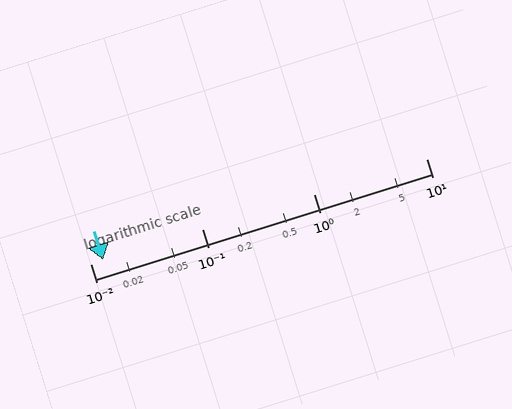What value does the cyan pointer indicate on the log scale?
The pointer indicates approximately 0.013.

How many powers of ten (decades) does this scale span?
The scale spans 3 decades, from 0.01 to 10.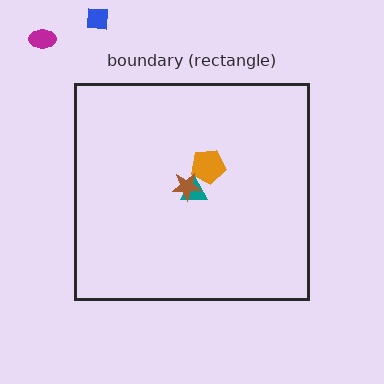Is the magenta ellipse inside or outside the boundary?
Outside.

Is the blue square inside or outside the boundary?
Outside.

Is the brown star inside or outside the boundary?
Inside.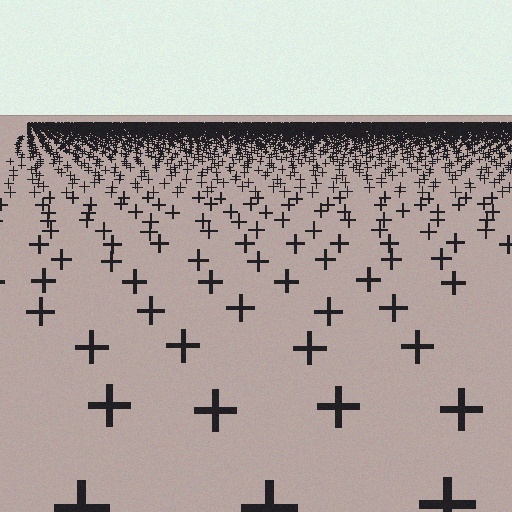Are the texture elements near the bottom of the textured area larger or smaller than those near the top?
Larger. Near the bottom, elements are closer to the viewer and appear at a bigger on-screen size.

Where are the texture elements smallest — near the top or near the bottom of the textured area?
Near the top.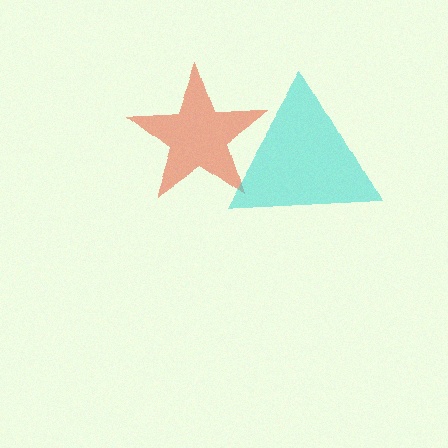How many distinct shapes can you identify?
There are 2 distinct shapes: a red star, a cyan triangle.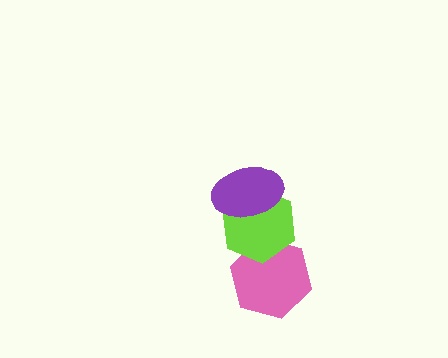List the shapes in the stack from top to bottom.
From top to bottom: the purple ellipse, the lime hexagon, the pink hexagon.